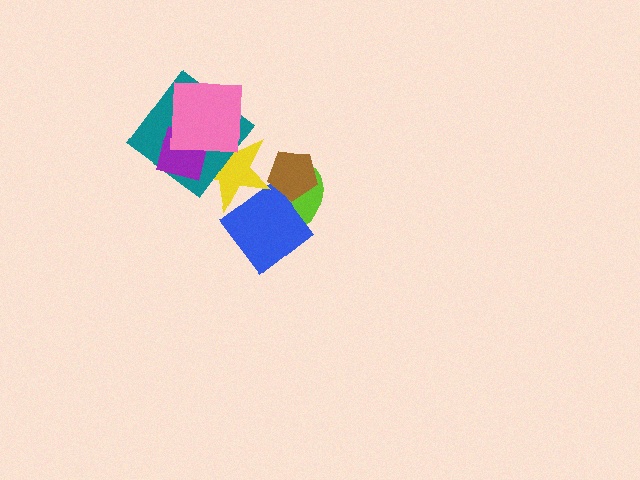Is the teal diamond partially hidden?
Yes, it is partially covered by another shape.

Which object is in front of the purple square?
The pink square is in front of the purple square.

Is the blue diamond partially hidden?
Yes, it is partially covered by another shape.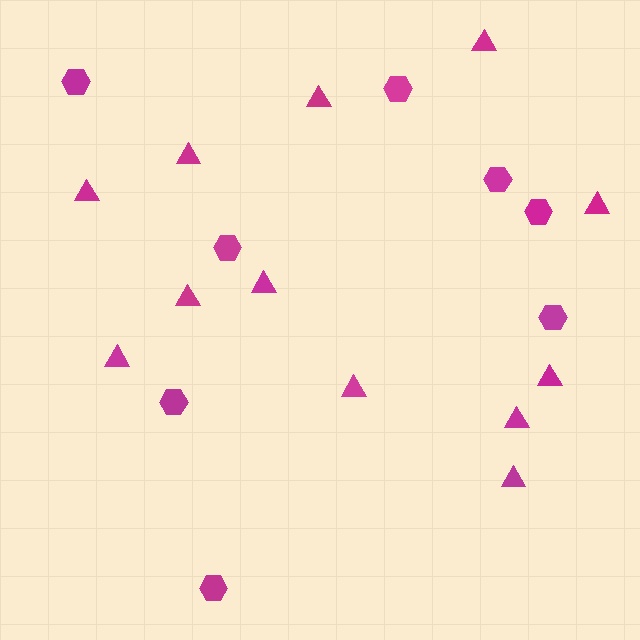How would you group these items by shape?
There are 2 groups: one group of hexagons (8) and one group of triangles (12).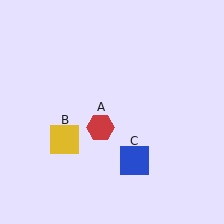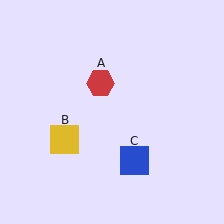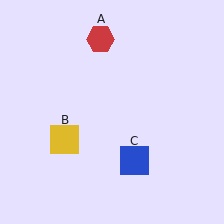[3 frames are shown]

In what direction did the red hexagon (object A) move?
The red hexagon (object A) moved up.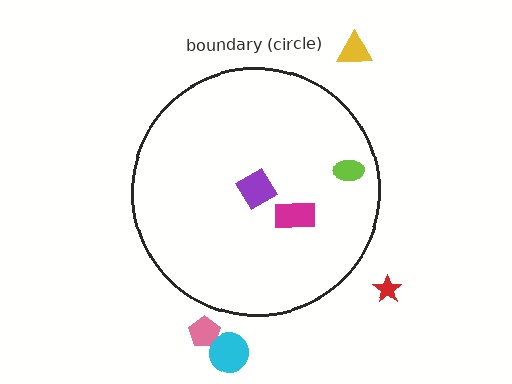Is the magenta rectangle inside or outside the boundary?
Inside.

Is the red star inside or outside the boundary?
Outside.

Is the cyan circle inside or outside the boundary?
Outside.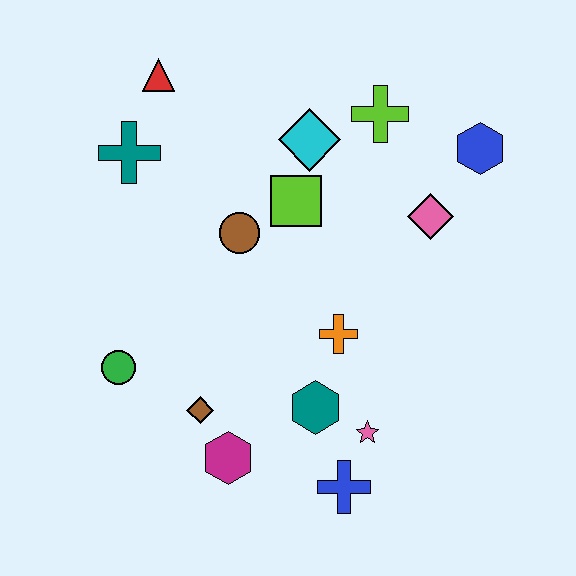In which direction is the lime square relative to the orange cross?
The lime square is above the orange cross.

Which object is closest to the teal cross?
The red triangle is closest to the teal cross.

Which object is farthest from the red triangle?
The blue cross is farthest from the red triangle.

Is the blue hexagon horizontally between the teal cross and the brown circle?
No